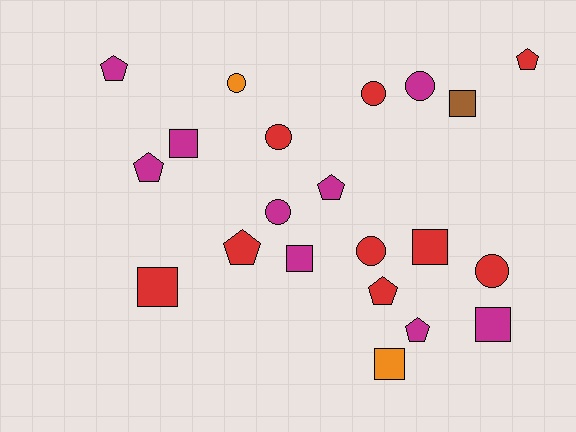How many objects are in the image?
There are 21 objects.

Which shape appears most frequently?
Square, with 7 objects.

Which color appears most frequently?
Magenta, with 9 objects.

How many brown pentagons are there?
There are no brown pentagons.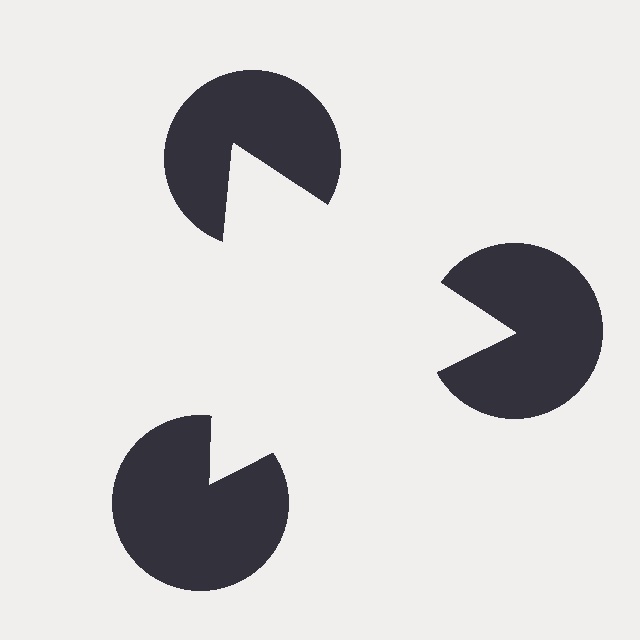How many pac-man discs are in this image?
There are 3 — one at each vertex of the illusory triangle.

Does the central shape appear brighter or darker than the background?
It typically appears slightly brighter than the background, even though no actual brightness change is drawn.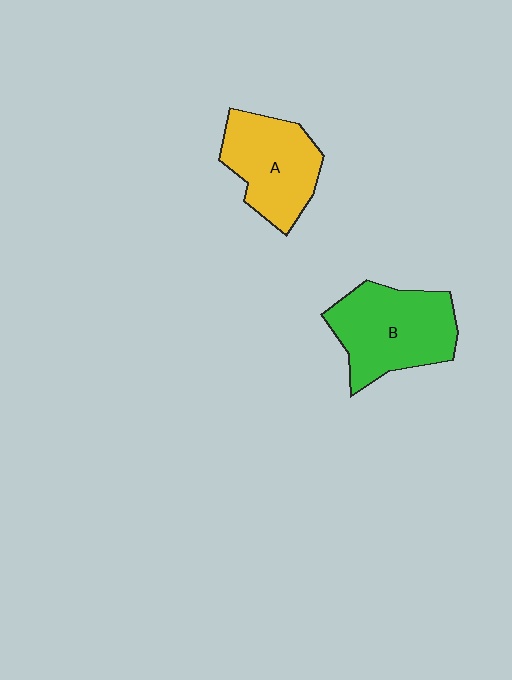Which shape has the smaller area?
Shape A (yellow).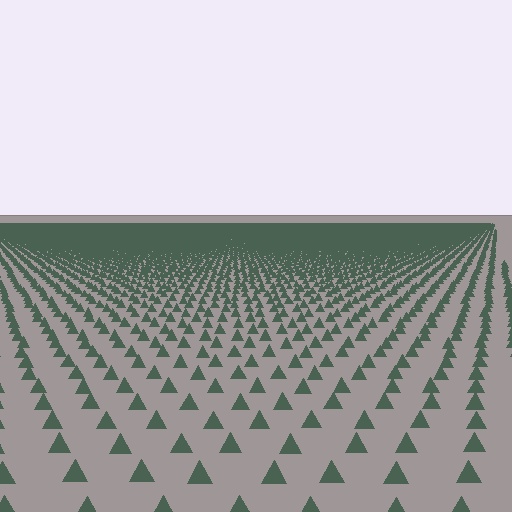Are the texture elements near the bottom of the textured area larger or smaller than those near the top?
Larger. Near the bottom, elements are closer to the viewer and appear at a bigger on-screen size.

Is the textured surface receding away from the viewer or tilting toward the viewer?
The surface is receding away from the viewer. Texture elements get smaller and denser toward the top.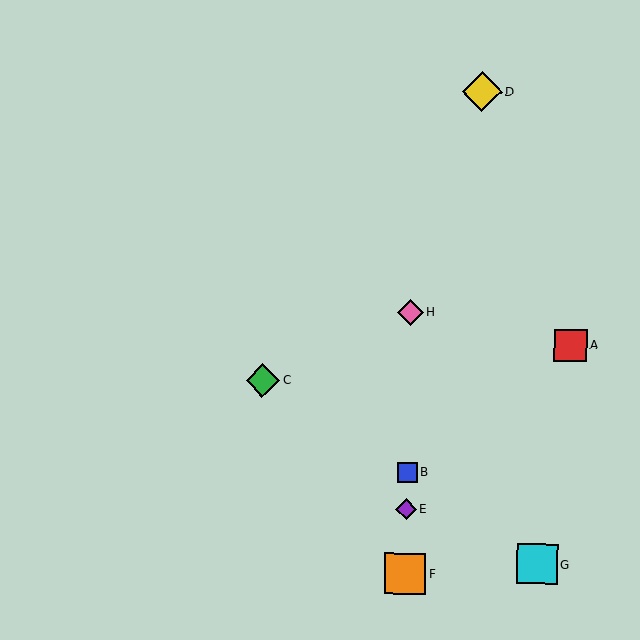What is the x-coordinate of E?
Object E is at x≈406.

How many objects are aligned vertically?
4 objects (B, E, F, H) are aligned vertically.